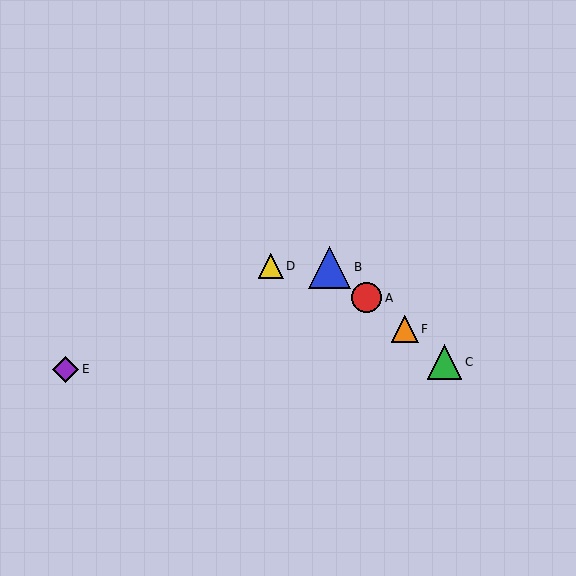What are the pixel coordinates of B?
Object B is at (330, 267).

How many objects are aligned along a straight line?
4 objects (A, B, C, F) are aligned along a straight line.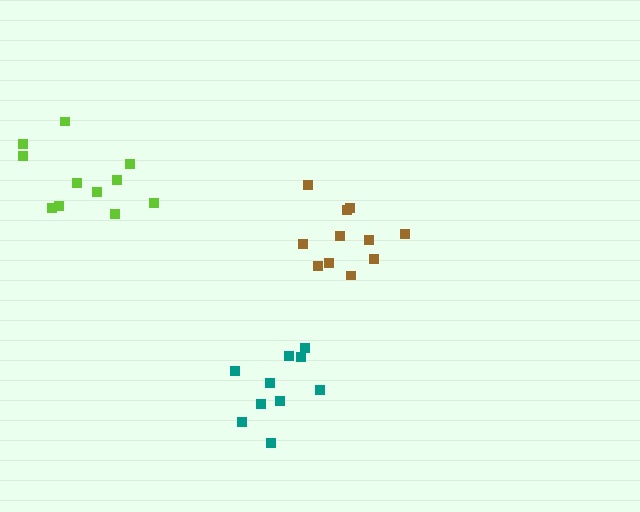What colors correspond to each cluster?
The clusters are colored: brown, lime, teal.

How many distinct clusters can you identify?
There are 3 distinct clusters.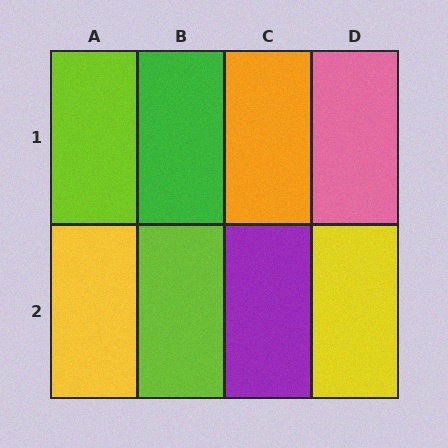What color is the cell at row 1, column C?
Orange.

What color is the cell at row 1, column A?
Lime.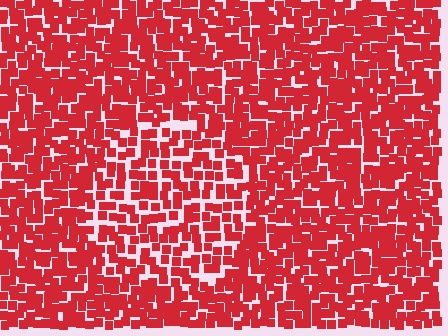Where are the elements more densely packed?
The elements are more densely packed outside the circle boundary.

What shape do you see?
I see a circle.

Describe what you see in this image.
The image contains small red elements arranged at two different densities. A circle-shaped region is visible where the elements are less densely packed than the surrounding area.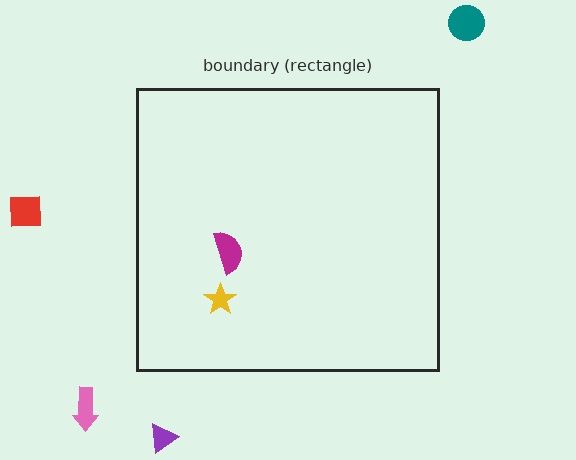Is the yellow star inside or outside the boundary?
Inside.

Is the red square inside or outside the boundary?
Outside.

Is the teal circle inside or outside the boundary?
Outside.